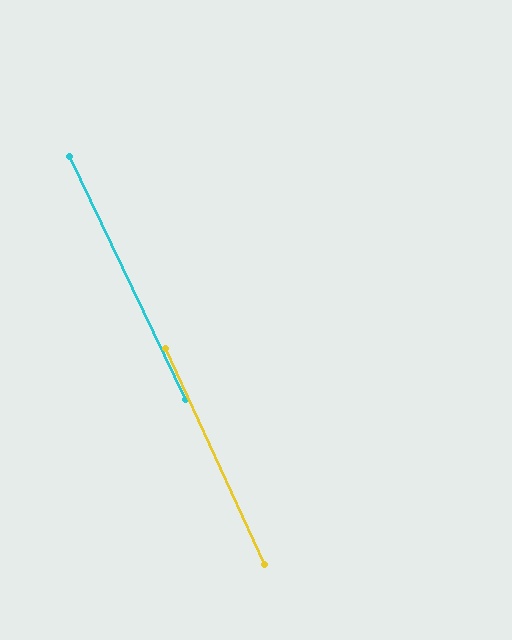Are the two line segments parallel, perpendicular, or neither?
Parallel — their directions differ by only 1.0°.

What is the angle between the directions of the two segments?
Approximately 1 degree.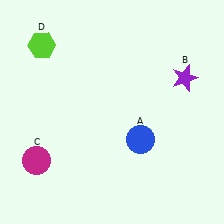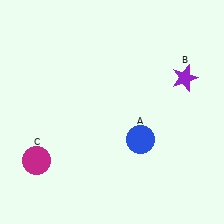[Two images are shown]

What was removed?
The lime hexagon (D) was removed in Image 2.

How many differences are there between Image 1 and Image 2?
There is 1 difference between the two images.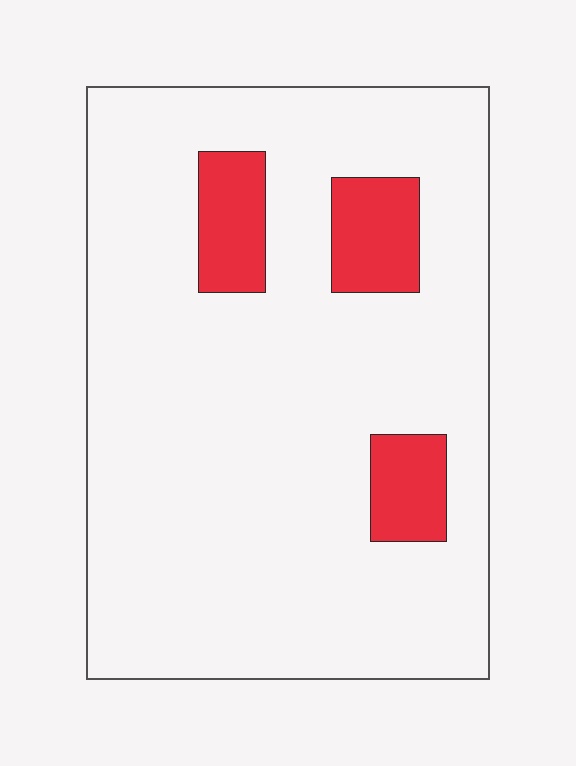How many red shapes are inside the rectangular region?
3.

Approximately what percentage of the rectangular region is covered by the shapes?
Approximately 10%.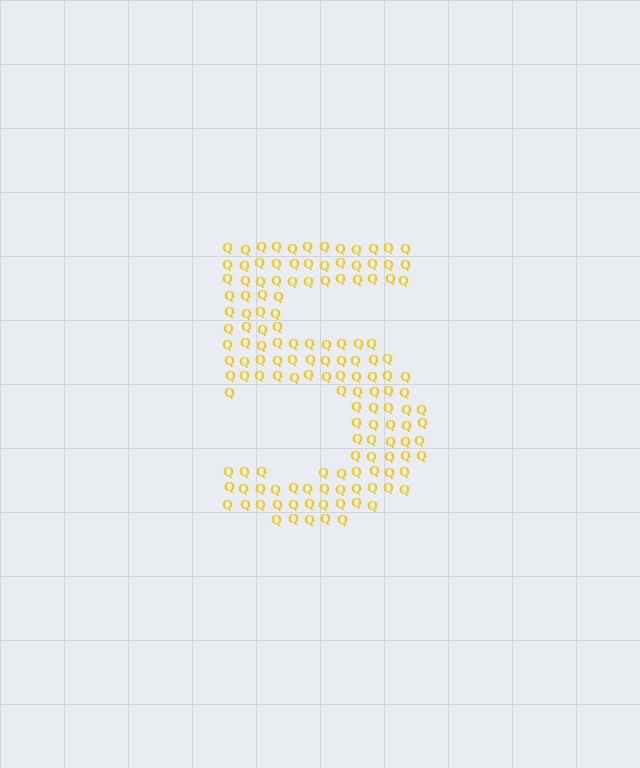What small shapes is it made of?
It is made of small letter Q's.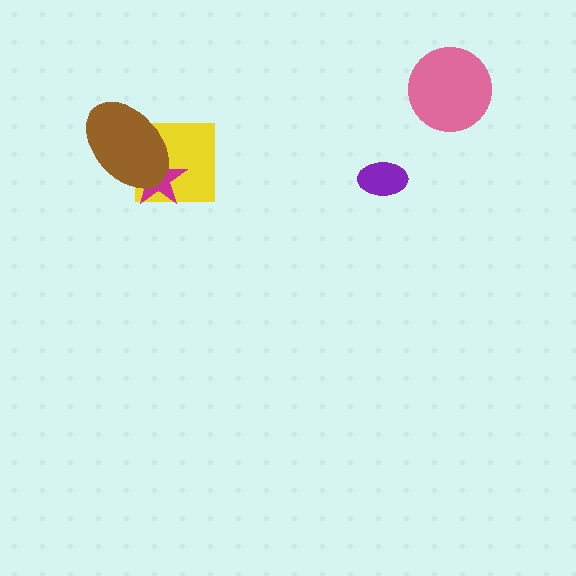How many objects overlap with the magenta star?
2 objects overlap with the magenta star.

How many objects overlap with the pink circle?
0 objects overlap with the pink circle.